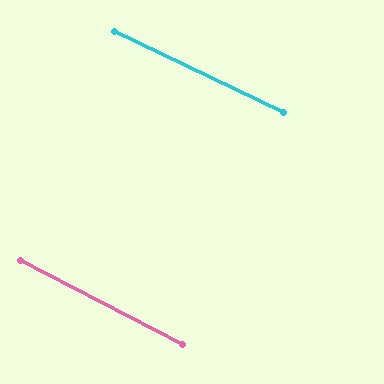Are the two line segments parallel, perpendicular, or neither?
Parallel — their directions differ by only 1.9°.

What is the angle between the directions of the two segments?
Approximately 2 degrees.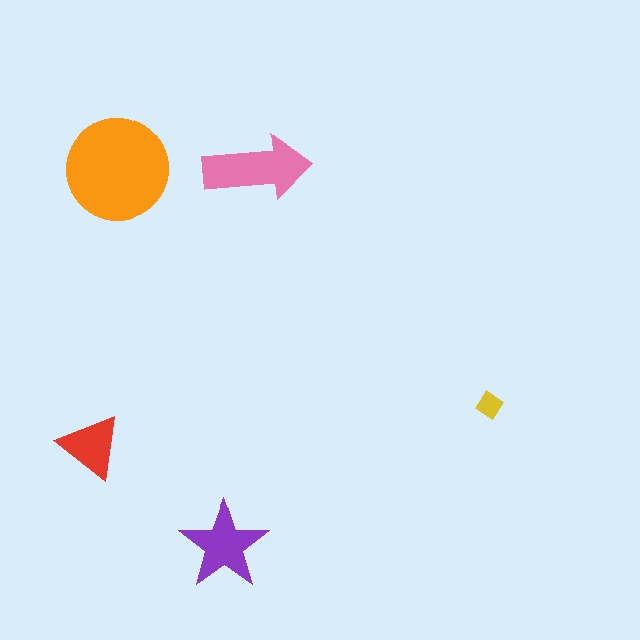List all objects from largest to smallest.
The orange circle, the pink arrow, the purple star, the red triangle, the yellow diamond.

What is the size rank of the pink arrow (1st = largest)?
2nd.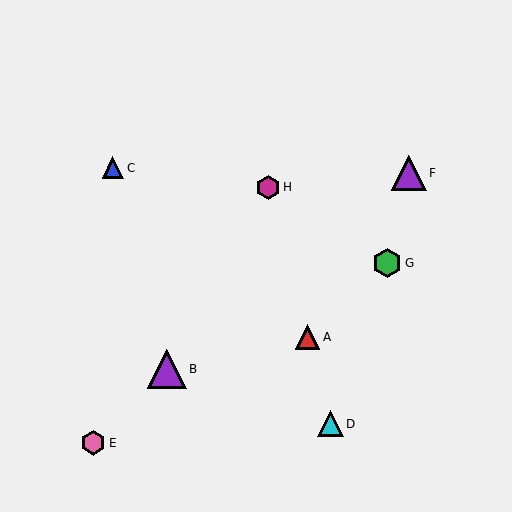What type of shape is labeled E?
Shape E is a pink hexagon.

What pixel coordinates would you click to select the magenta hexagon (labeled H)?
Click at (268, 187) to select the magenta hexagon H.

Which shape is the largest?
The purple triangle (labeled B) is the largest.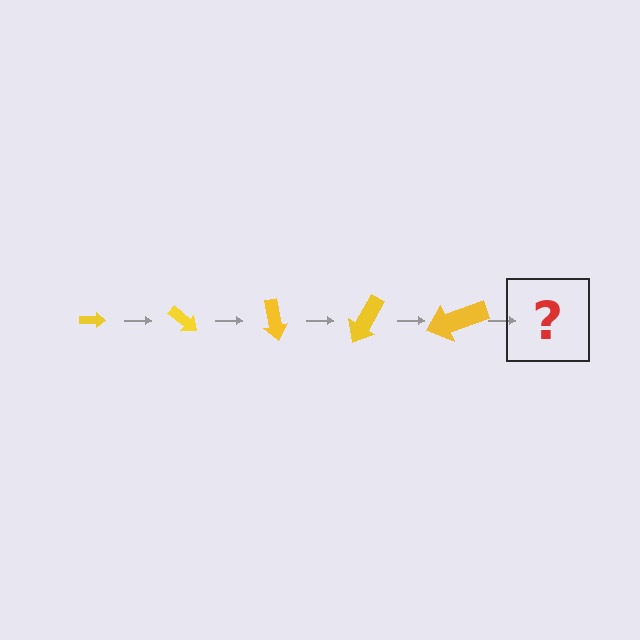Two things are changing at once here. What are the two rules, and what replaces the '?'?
The two rules are that the arrow grows larger each step and it rotates 40 degrees each step. The '?' should be an arrow, larger than the previous one and rotated 200 degrees from the start.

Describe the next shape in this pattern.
It should be an arrow, larger than the previous one and rotated 200 degrees from the start.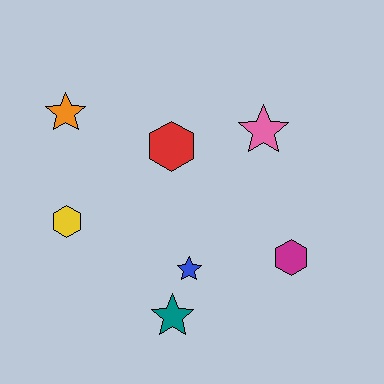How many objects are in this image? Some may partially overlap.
There are 7 objects.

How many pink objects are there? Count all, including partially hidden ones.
There is 1 pink object.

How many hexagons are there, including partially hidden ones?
There are 3 hexagons.